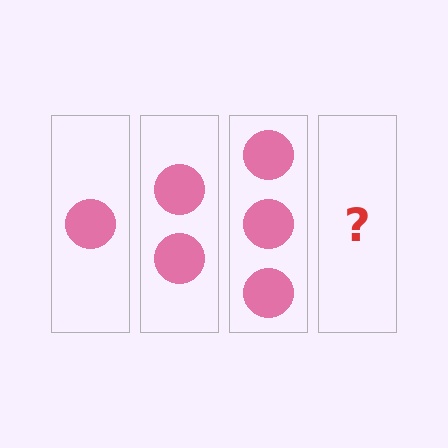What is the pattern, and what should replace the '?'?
The pattern is that each step adds one more circle. The '?' should be 4 circles.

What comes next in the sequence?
The next element should be 4 circles.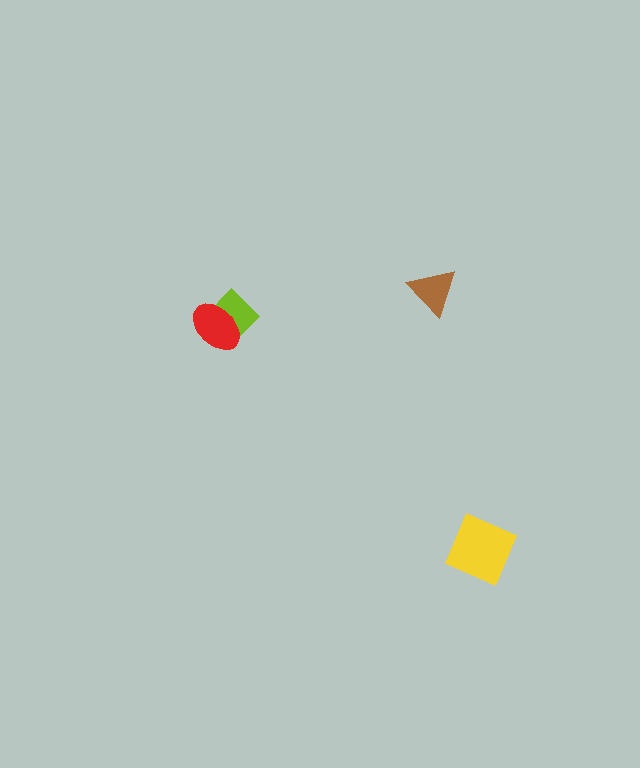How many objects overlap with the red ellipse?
1 object overlaps with the red ellipse.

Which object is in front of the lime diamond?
The red ellipse is in front of the lime diamond.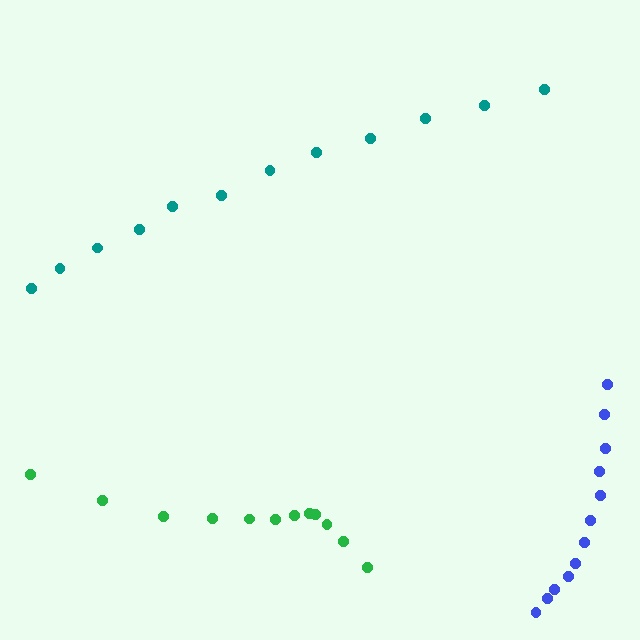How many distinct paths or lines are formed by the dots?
There are 3 distinct paths.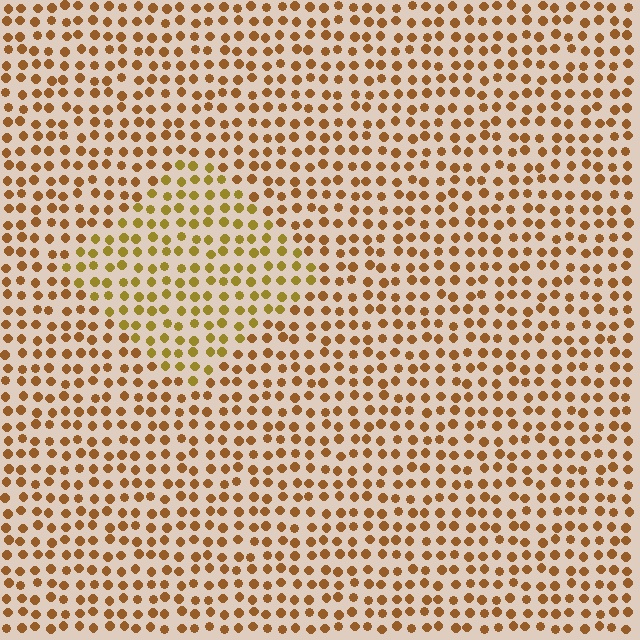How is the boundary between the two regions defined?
The boundary is defined purely by a slight shift in hue (about 23 degrees). Spacing, size, and orientation are identical on both sides.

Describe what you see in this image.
The image is filled with small brown elements in a uniform arrangement. A diamond-shaped region is visible where the elements are tinted to a slightly different hue, forming a subtle color boundary.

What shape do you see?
I see a diamond.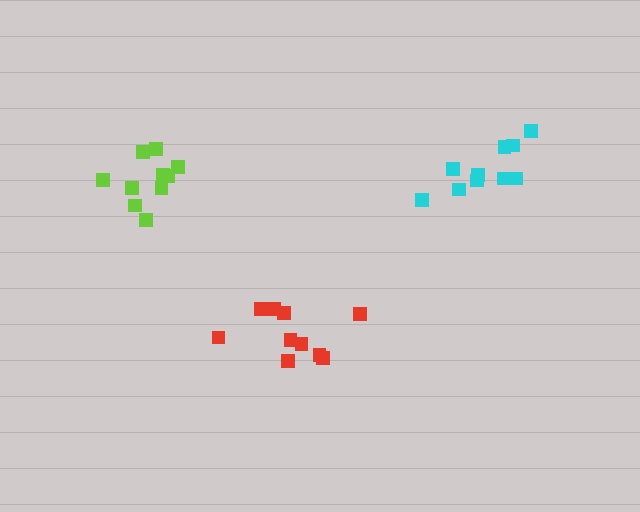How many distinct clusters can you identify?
There are 3 distinct clusters.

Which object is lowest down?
The red cluster is bottommost.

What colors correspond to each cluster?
The clusters are colored: red, lime, cyan.